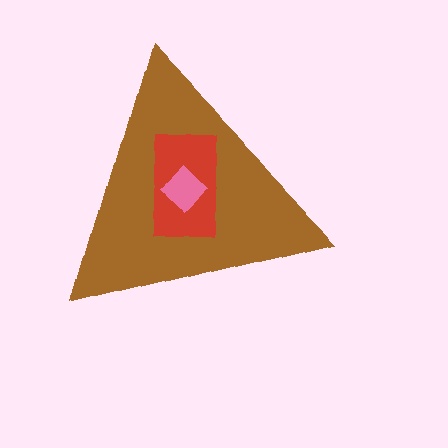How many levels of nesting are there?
3.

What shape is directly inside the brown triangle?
The red rectangle.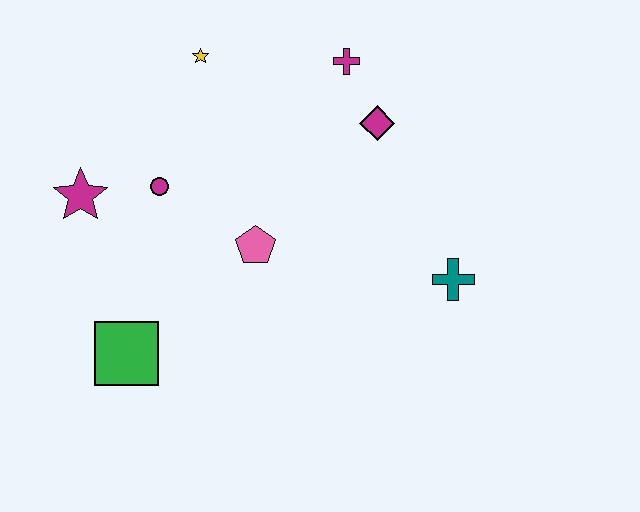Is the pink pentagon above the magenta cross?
No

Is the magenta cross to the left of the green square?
No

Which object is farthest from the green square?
The magenta cross is farthest from the green square.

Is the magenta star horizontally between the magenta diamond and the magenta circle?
No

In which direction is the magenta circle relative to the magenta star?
The magenta circle is to the right of the magenta star.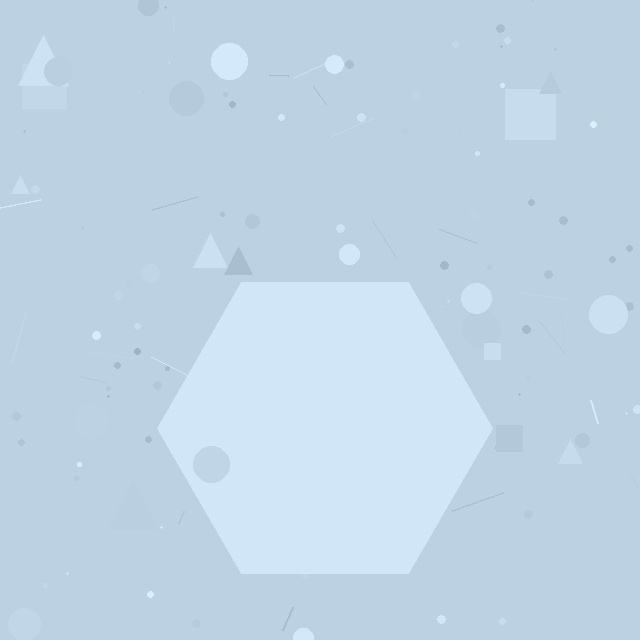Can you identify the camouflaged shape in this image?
The camouflaged shape is a hexagon.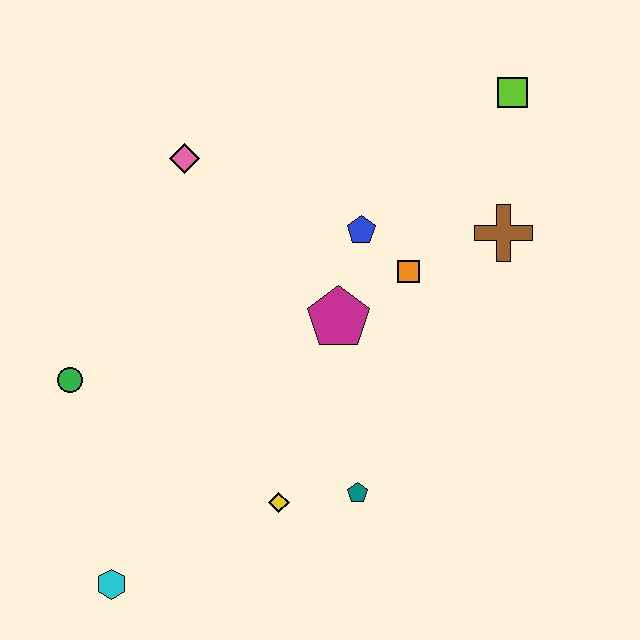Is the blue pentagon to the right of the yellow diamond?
Yes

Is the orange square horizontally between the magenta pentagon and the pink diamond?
No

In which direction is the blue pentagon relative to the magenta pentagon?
The blue pentagon is above the magenta pentagon.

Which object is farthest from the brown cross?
The cyan hexagon is farthest from the brown cross.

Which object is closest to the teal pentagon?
The yellow diamond is closest to the teal pentagon.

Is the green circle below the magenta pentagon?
Yes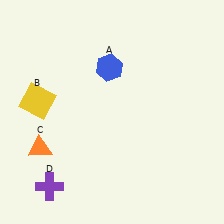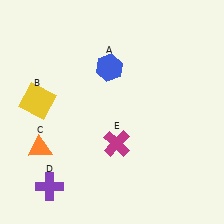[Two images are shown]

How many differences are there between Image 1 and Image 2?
There is 1 difference between the two images.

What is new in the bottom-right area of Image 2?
A magenta cross (E) was added in the bottom-right area of Image 2.